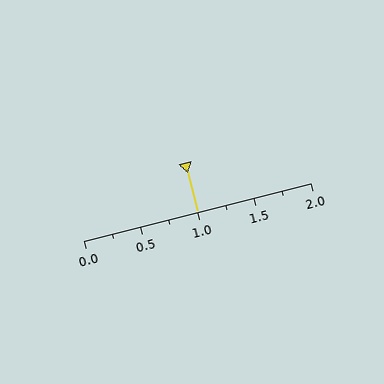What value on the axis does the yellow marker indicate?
The marker indicates approximately 1.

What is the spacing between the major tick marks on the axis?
The major ticks are spaced 0.5 apart.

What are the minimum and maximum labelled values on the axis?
The axis runs from 0.0 to 2.0.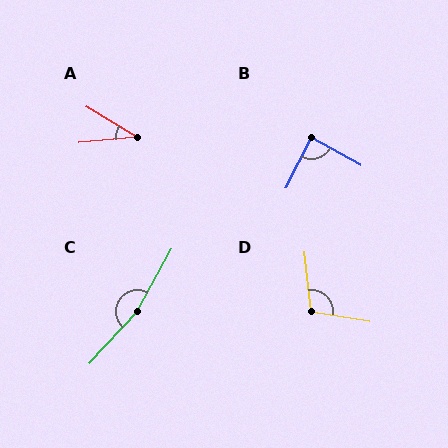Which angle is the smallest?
A, at approximately 37 degrees.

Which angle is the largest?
C, at approximately 166 degrees.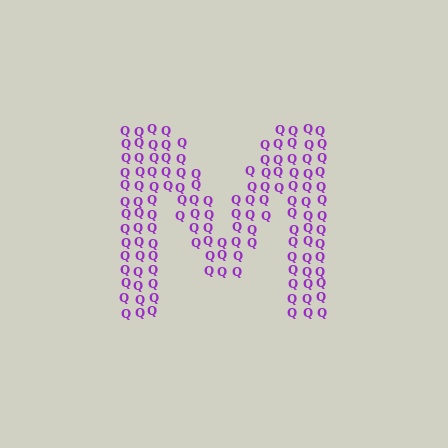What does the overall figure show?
The overall figure shows the letter M.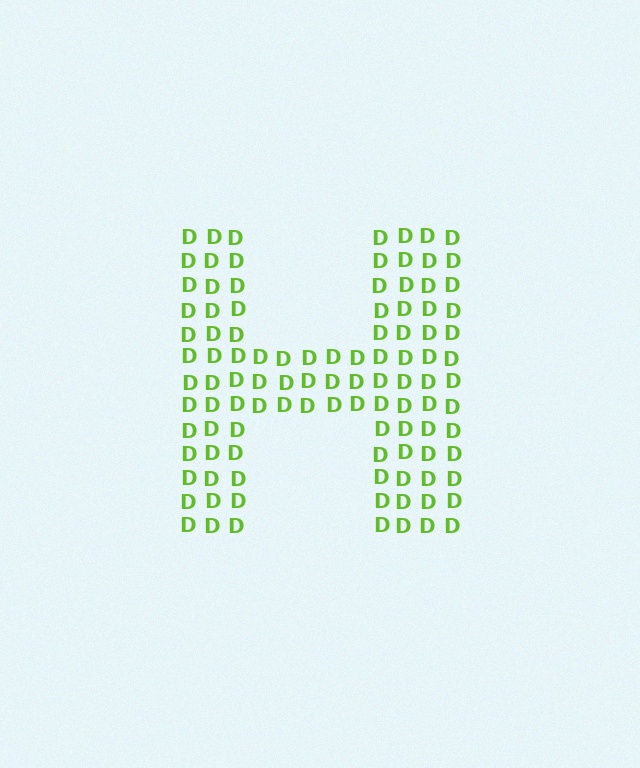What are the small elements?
The small elements are letter D's.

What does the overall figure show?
The overall figure shows the letter H.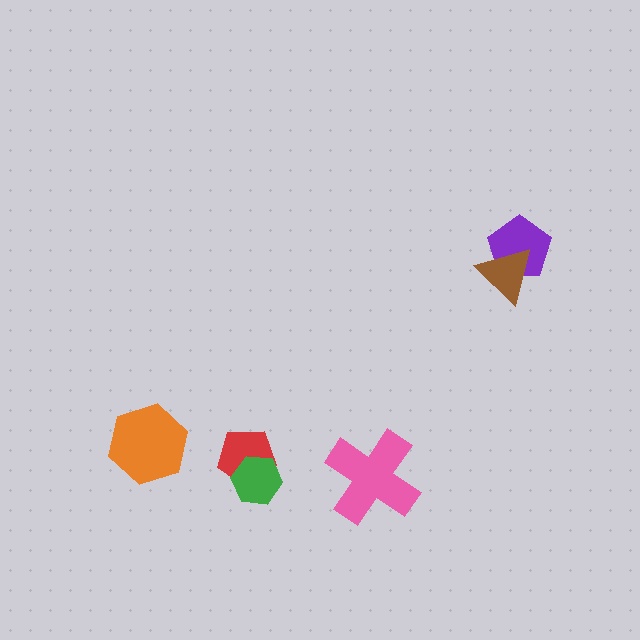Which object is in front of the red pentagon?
The green hexagon is in front of the red pentagon.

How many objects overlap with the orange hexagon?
0 objects overlap with the orange hexagon.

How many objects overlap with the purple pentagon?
1 object overlaps with the purple pentagon.